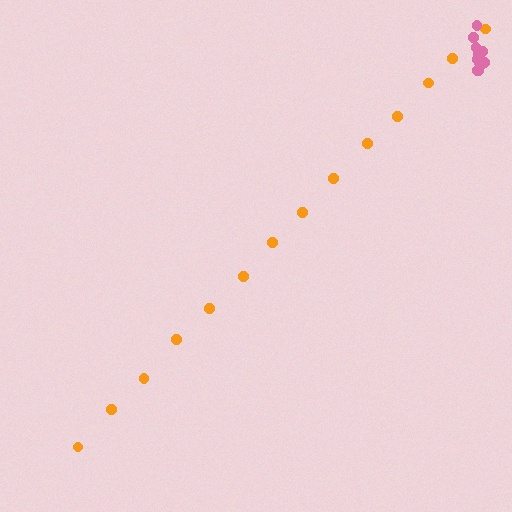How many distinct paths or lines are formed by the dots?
There are 2 distinct paths.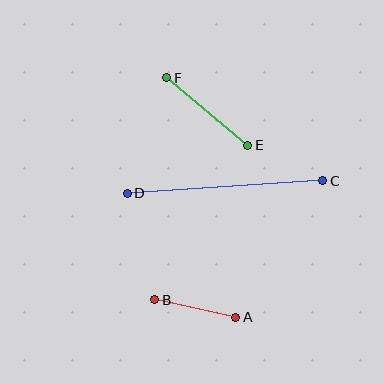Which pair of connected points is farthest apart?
Points C and D are farthest apart.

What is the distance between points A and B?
The distance is approximately 82 pixels.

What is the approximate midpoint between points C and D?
The midpoint is at approximately (225, 187) pixels.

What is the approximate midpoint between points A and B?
The midpoint is at approximately (195, 308) pixels.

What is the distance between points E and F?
The distance is approximately 105 pixels.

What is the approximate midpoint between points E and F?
The midpoint is at approximately (207, 112) pixels.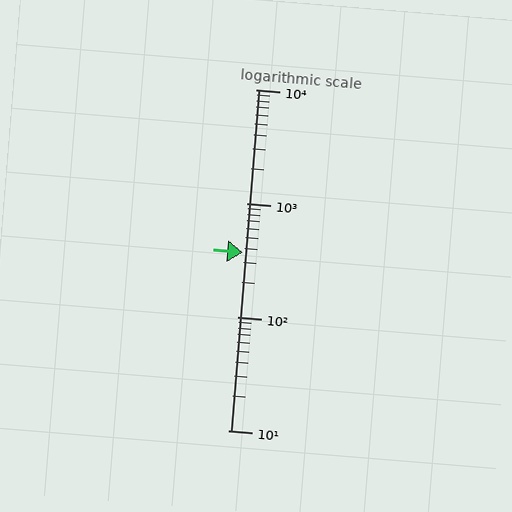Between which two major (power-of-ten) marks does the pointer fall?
The pointer is between 100 and 1000.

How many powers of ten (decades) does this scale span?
The scale spans 3 decades, from 10 to 10000.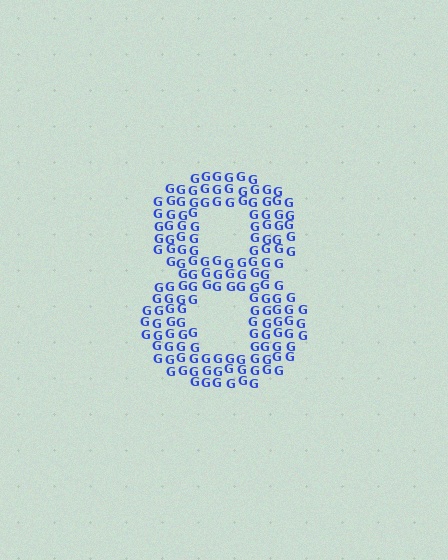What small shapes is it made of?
It is made of small letter G's.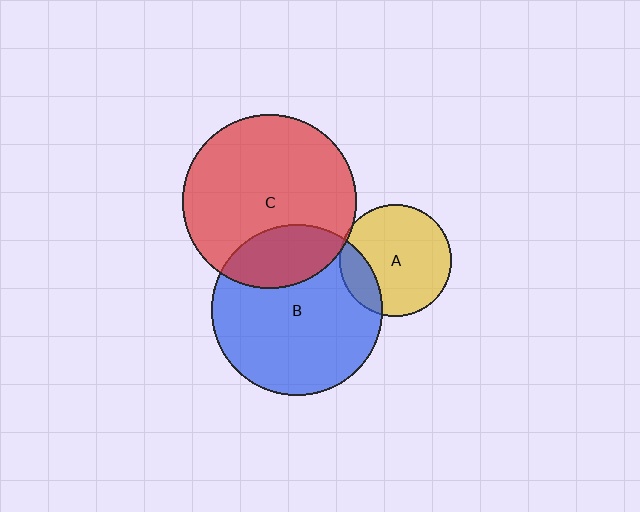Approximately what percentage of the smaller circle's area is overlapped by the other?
Approximately 25%.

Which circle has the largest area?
Circle C (red).